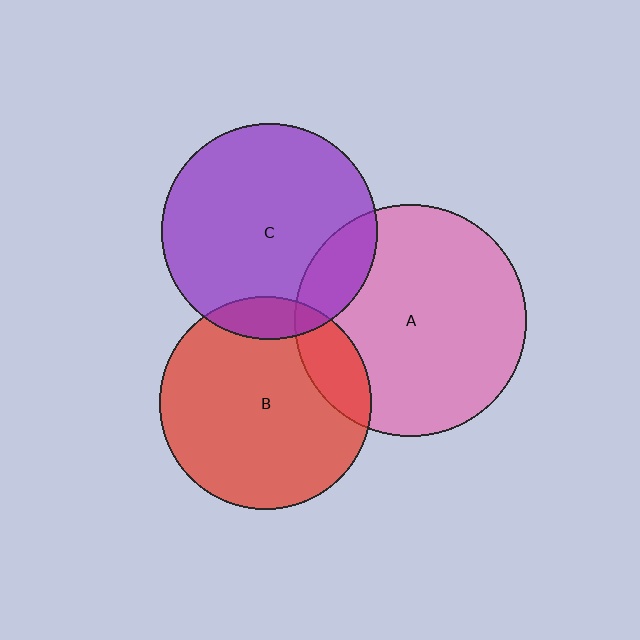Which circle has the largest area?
Circle A (pink).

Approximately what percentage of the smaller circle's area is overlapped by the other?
Approximately 10%.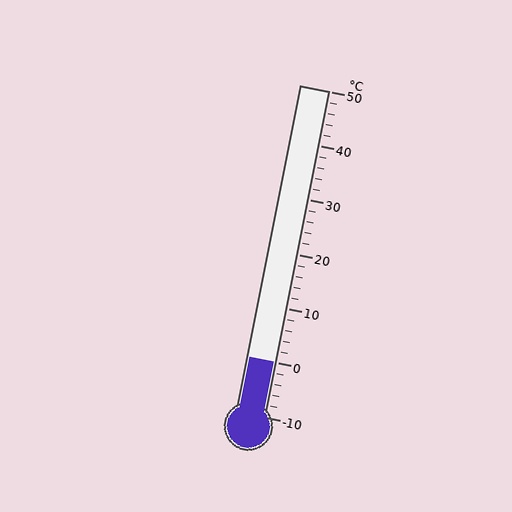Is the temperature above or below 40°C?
The temperature is below 40°C.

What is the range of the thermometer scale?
The thermometer scale ranges from -10°C to 50°C.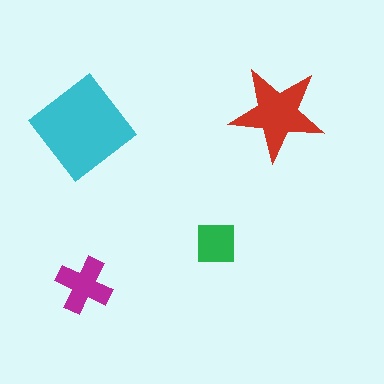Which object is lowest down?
The magenta cross is bottommost.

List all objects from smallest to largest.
The green square, the magenta cross, the red star, the cyan diamond.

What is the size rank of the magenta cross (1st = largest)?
3rd.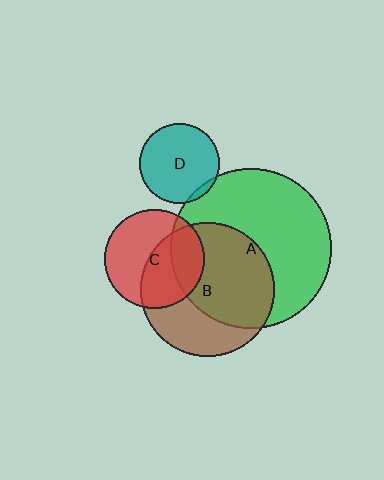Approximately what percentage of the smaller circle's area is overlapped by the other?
Approximately 50%.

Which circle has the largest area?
Circle A (green).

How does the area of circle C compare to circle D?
Approximately 1.6 times.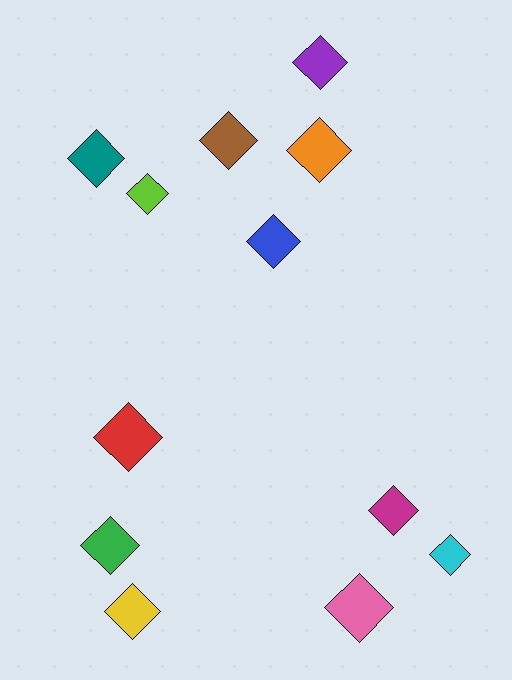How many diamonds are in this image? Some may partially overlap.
There are 12 diamonds.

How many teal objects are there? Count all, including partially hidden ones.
There is 1 teal object.